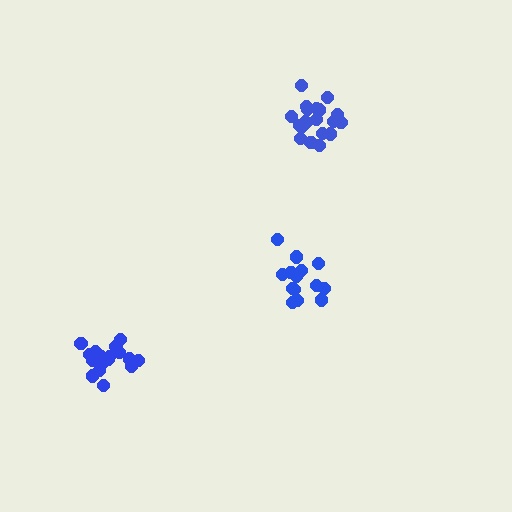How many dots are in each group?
Group 1: 14 dots, Group 2: 20 dots, Group 3: 18 dots (52 total).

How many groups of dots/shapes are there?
There are 3 groups.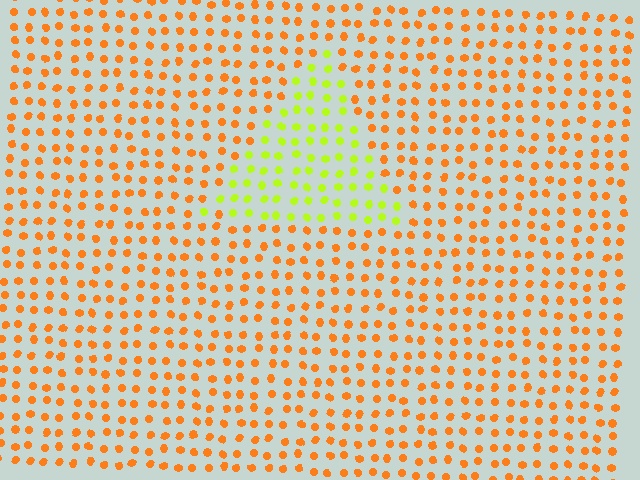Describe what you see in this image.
The image is filled with small orange elements in a uniform arrangement. A triangle-shaped region is visible where the elements are tinted to a slightly different hue, forming a subtle color boundary.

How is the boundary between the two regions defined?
The boundary is defined purely by a slight shift in hue (about 53 degrees). Spacing, size, and orientation are identical on both sides.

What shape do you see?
I see a triangle.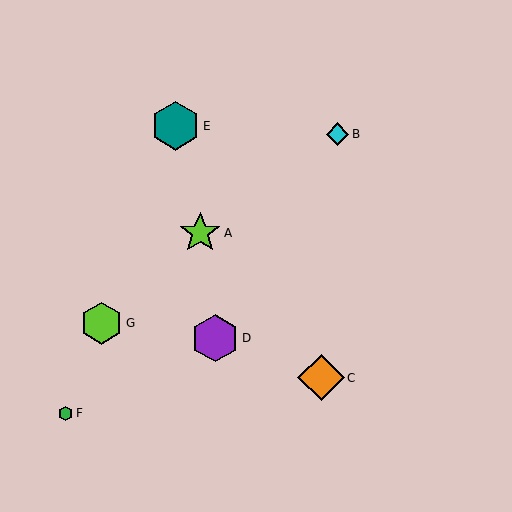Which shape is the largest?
The teal hexagon (labeled E) is the largest.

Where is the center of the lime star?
The center of the lime star is at (200, 233).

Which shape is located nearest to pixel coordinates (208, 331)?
The purple hexagon (labeled D) at (215, 338) is nearest to that location.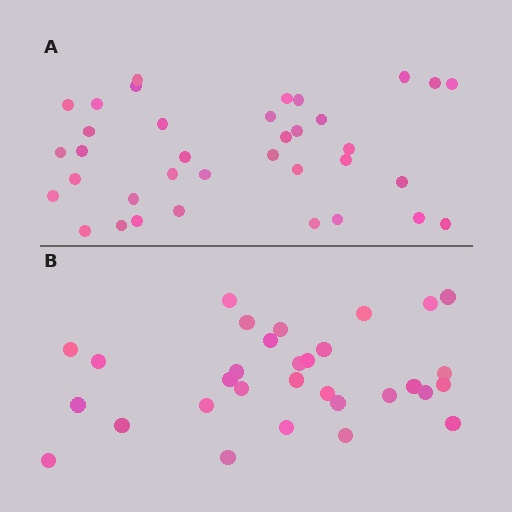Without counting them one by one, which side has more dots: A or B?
Region A (the top region) has more dots.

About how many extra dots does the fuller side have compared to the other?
Region A has about 5 more dots than region B.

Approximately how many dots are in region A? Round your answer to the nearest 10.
About 40 dots. (The exact count is 36, which rounds to 40.)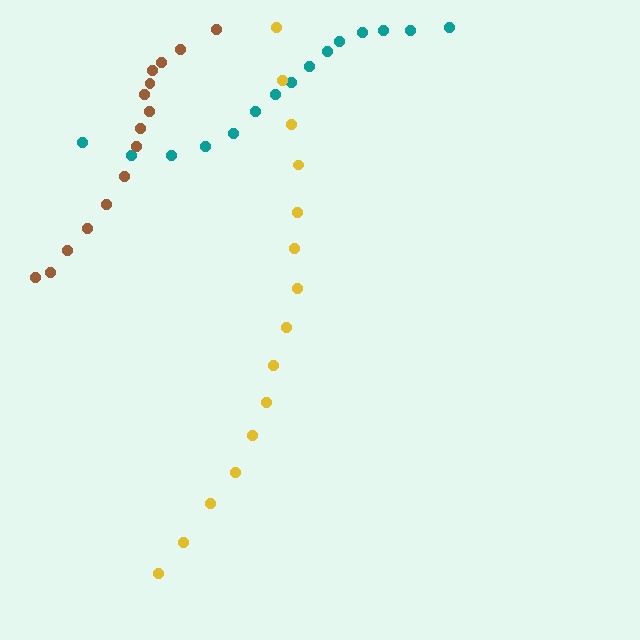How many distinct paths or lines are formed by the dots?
There are 3 distinct paths.